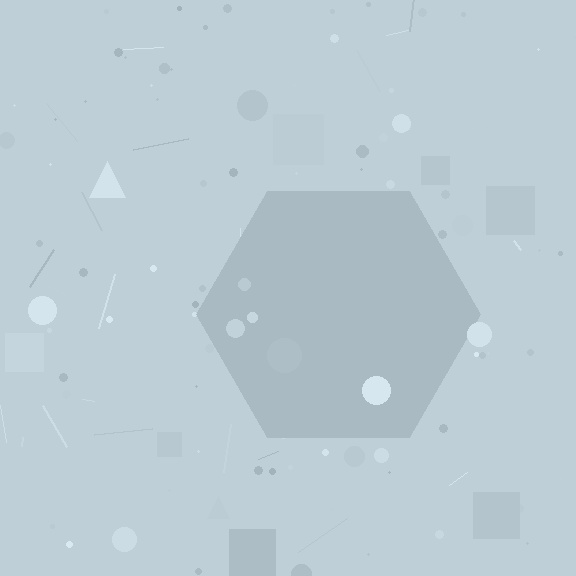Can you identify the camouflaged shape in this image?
The camouflaged shape is a hexagon.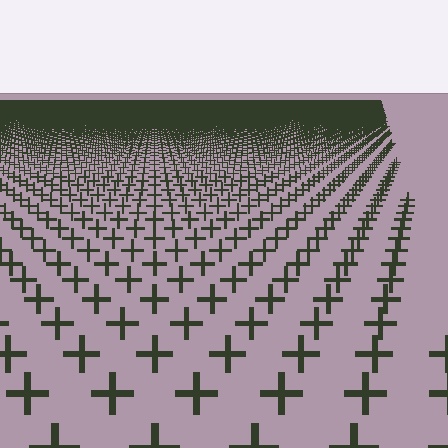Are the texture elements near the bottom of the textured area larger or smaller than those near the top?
Larger. Near the bottom, elements are closer to the viewer and appear at a bigger on-screen size.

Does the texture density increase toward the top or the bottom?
Density increases toward the top.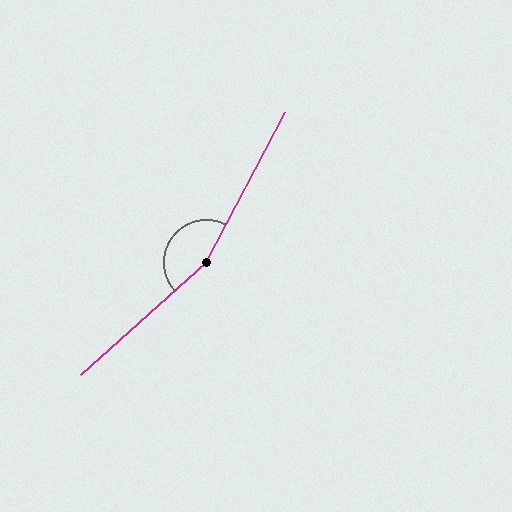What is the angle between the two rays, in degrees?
Approximately 160 degrees.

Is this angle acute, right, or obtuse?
It is obtuse.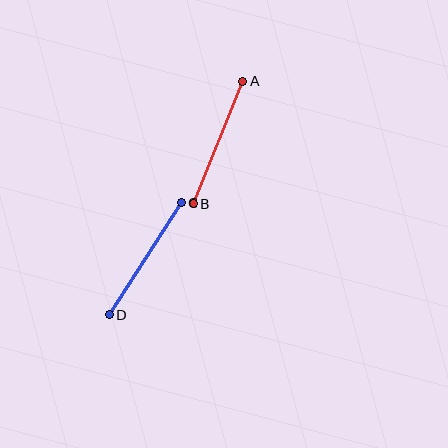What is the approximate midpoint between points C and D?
The midpoint is at approximately (145, 259) pixels.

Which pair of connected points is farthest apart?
Points C and D are farthest apart.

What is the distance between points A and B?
The distance is approximately 132 pixels.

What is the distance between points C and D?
The distance is approximately 133 pixels.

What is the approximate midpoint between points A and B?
The midpoint is at approximately (218, 143) pixels.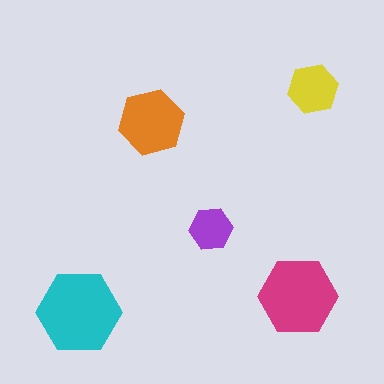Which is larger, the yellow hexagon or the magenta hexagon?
The magenta one.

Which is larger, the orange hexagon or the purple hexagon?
The orange one.